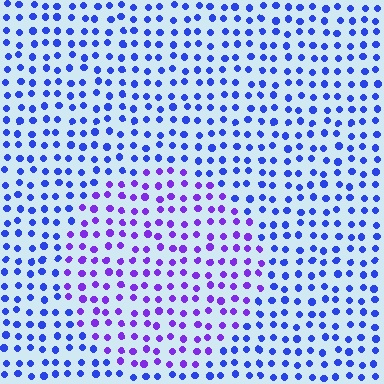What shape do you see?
I see a circle.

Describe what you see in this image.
The image is filled with small blue elements in a uniform arrangement. A circle-shaped region is visible where the elements are tinted to a slightly different hue, forming a subtle color boundary.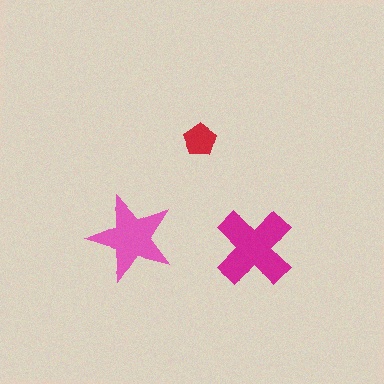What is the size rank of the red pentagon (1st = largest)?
3rd.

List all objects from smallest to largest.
The red pentagon, the pink star, the magenta cross.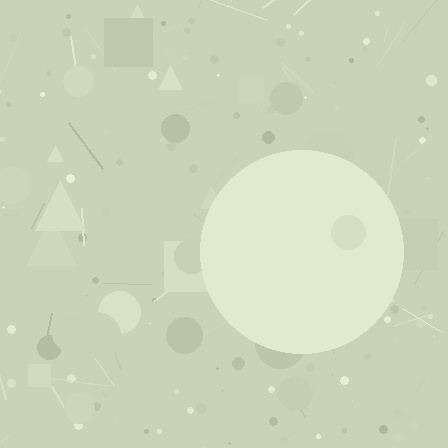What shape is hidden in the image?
A circle is hidden in the image.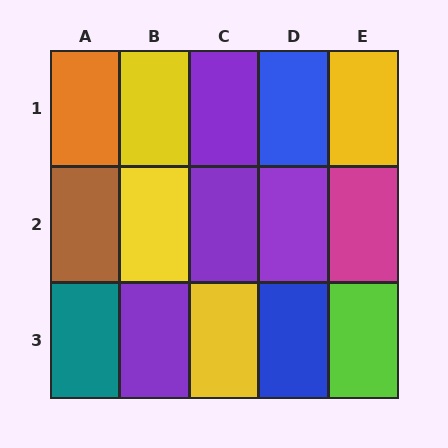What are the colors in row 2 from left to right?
Brown, yellow, purple, purple, magenta.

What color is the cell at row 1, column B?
Yellow.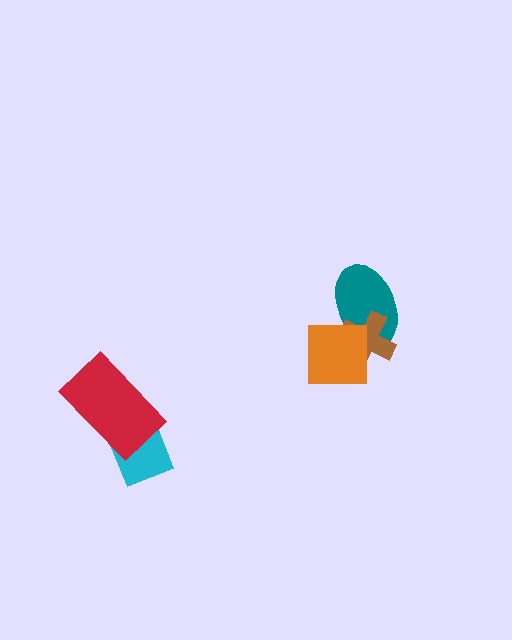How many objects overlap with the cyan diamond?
1 object overlaps with the cyan diamond.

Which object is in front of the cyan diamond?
The red rectangle is in front of the cyan diamond.